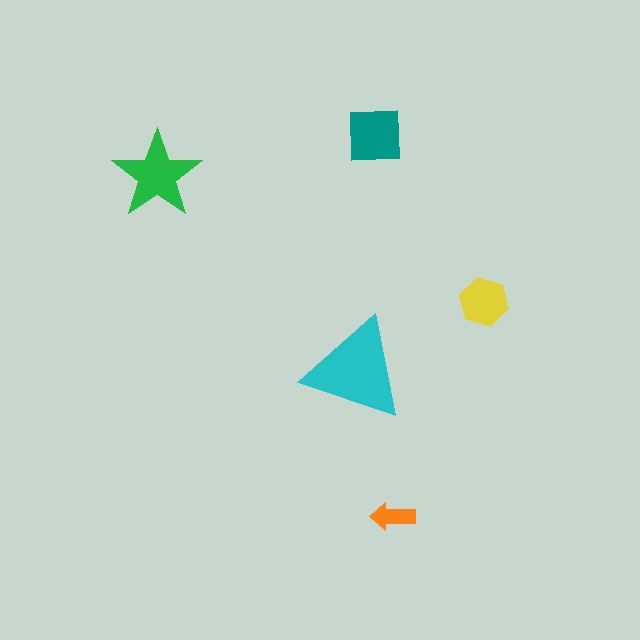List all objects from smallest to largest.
The orange arrow, the yellow hexagon, the teal square, the green star, the cyan triangle.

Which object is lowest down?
The orange arrow is bottommost.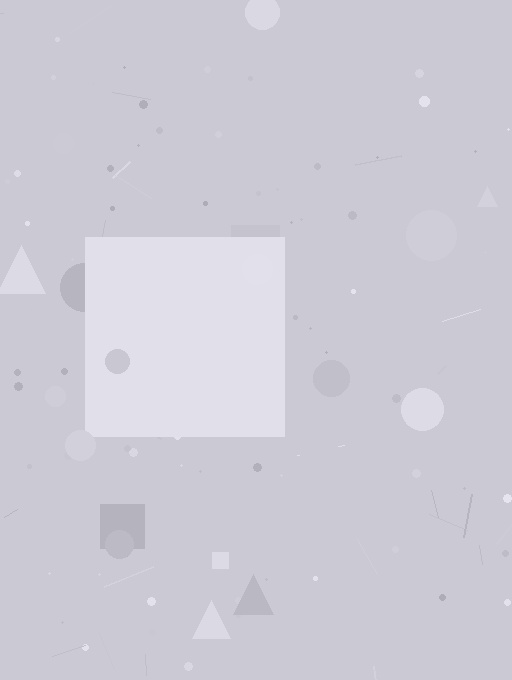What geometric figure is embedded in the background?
A square is embedded in the background.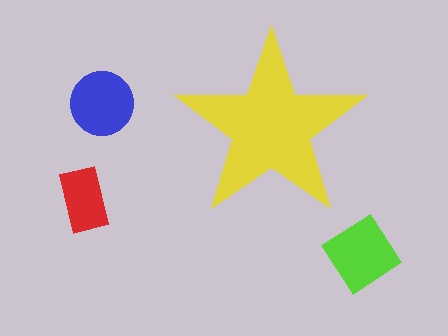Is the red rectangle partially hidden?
No, the red rectangle is fully visible.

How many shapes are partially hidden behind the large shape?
0 shapes are partially hidden.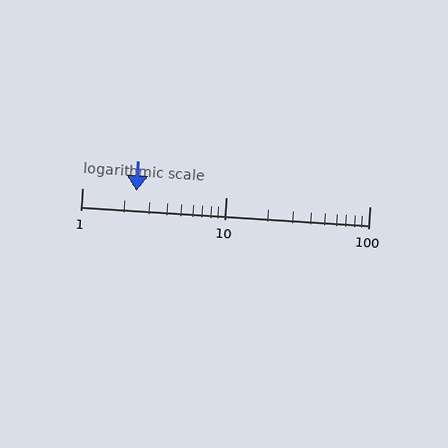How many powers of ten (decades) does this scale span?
The scale spans 2 decades, from 1 to 100.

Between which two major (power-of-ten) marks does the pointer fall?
The pointer is between 1 and 10.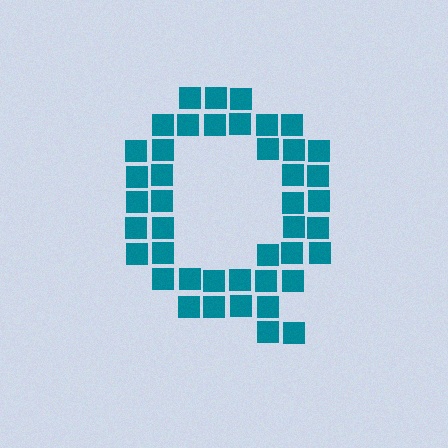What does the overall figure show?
The overall figure shows the letter Q.